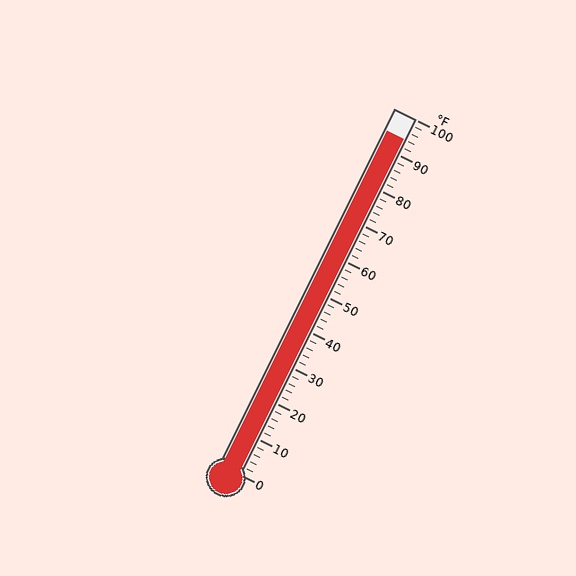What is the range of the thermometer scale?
The thermometer scale ranges from 0°F to 100°F.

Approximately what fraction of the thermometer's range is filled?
The thermometer is filled to approximately 95% of its range.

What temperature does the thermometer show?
The thermometer shows approximately 94°F.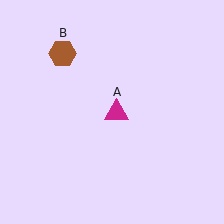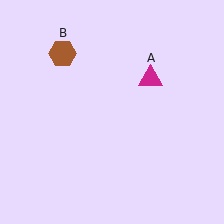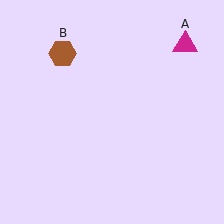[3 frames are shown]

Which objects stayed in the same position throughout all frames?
Brown hexagon (object B) remained stationary.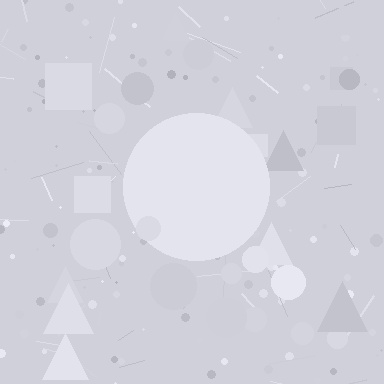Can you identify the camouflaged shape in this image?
The camouflaged shape is a circle.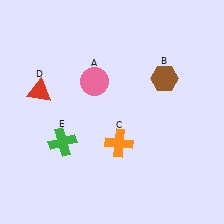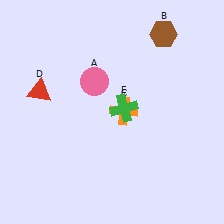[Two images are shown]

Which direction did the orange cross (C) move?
The orange cross (C) moved up.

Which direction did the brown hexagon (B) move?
The brown hexagon (B) moved up.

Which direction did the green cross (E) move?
The green cross (E) moved right.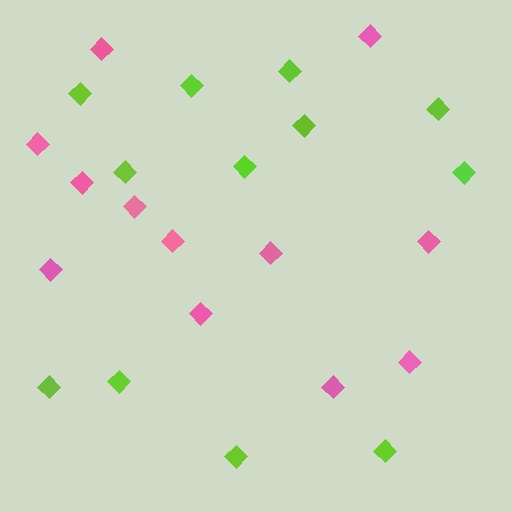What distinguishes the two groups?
There are 2 groups: one group of pink diamonds (12) and one group of lime diamonds (12).